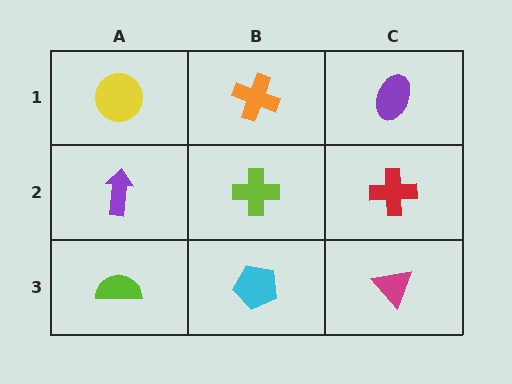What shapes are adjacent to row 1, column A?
A purple arrow (row 2, column A), an orange cross (row 1, column B).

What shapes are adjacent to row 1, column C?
A red cross (row 2, column C), an orange cross (row 1, column B).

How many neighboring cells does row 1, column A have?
2.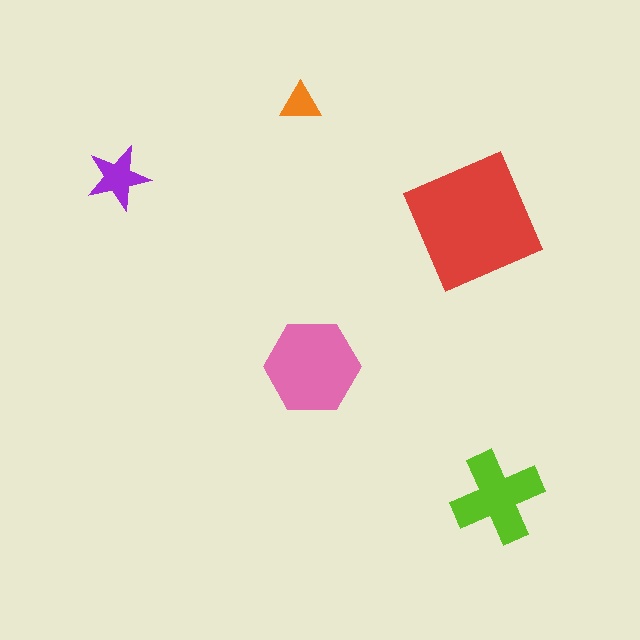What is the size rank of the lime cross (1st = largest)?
3rd.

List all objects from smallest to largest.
The orange triangle, the purple star, the lime cross, the pink hexagon, the red square.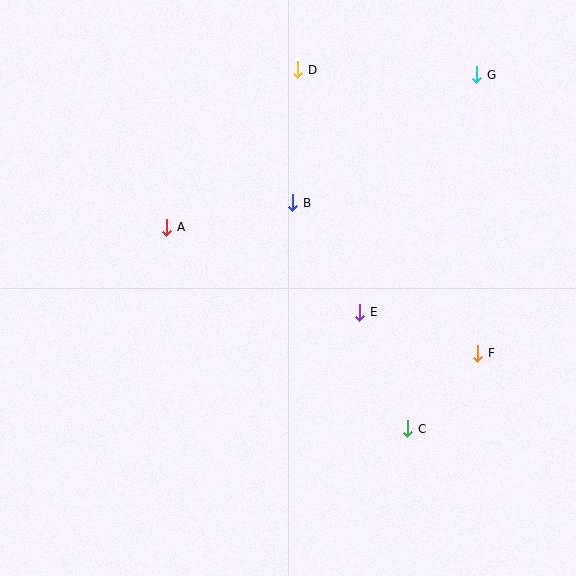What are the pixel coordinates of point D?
Point D is at (298, 70).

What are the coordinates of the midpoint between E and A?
The midpoint between E and A is at (263, 270).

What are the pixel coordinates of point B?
Point B is at (293, 203).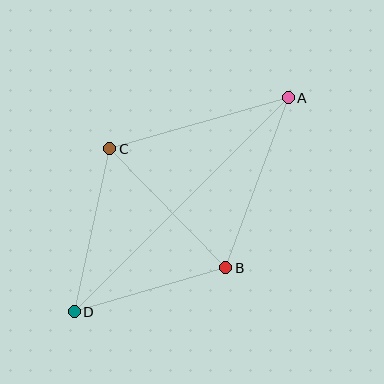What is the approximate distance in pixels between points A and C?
The distance between A and C is approximately 185 pixels.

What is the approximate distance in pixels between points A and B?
The distance between A and B is approximately 181 pixels.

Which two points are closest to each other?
Points B and D are closest to each other.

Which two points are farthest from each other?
Points A and D are farthest from each other.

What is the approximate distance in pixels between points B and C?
The distance between B and C is approximately 166 pixels.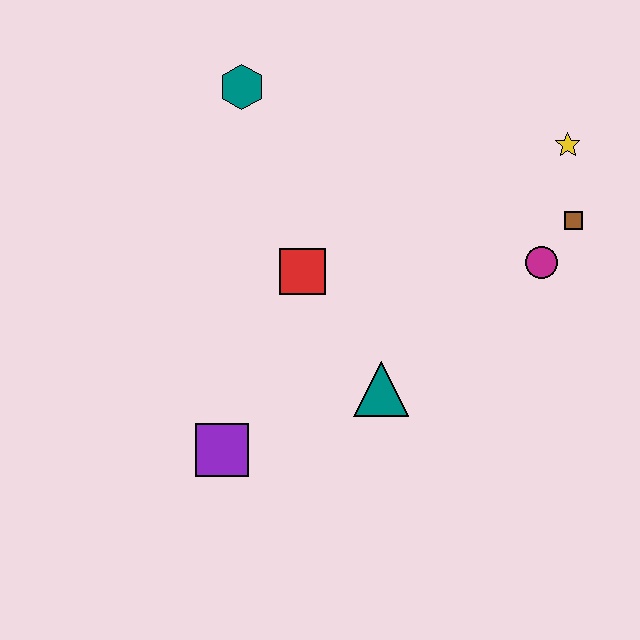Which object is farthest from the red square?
The yellow star is farthest from the red square.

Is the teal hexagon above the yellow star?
Yes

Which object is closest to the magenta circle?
The brown square is closest to the magenta circle.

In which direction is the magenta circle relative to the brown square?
The magenta circle is below the brown square.